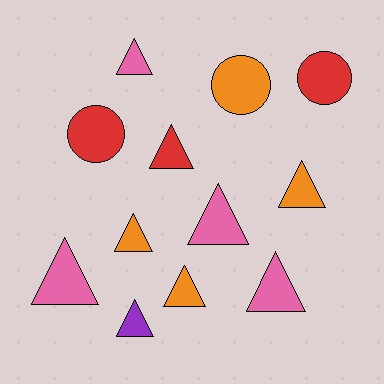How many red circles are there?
There are 2 red circles.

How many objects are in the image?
There are 12 objects.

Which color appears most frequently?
Pink, with 4 objects.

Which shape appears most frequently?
Triangle, with 9 objects.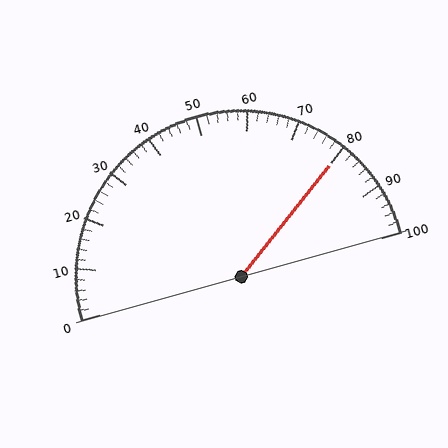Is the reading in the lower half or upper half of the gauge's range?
The reading is in the upper half of the range (0 to 100).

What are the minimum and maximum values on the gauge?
The gauge ranges from 0 to 100.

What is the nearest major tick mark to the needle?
The nearest major tick mark is 80.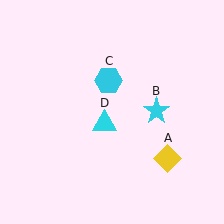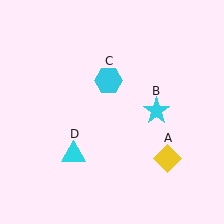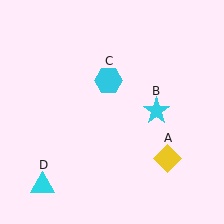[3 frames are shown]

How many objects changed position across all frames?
1 object changed position: cyan triangle (object D).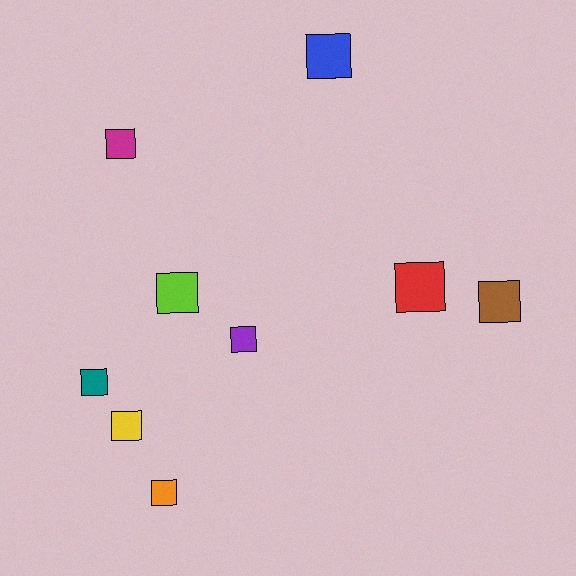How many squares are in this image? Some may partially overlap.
There are 9 squares.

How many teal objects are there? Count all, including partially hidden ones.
There is 1 teal object.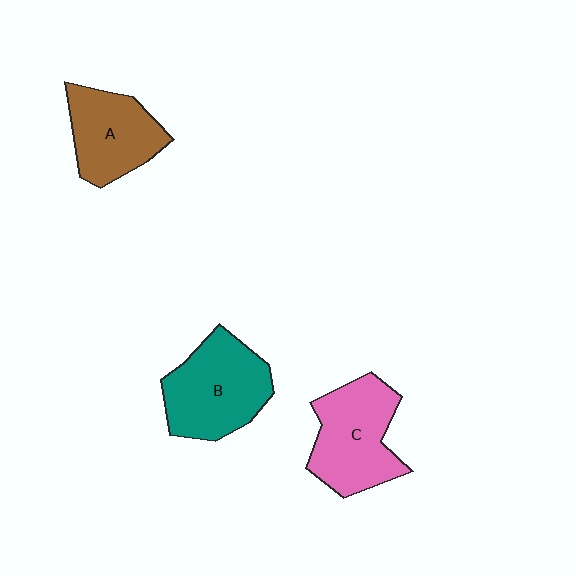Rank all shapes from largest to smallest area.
From largest to smallest: B (teal), C (pink), A (brown).